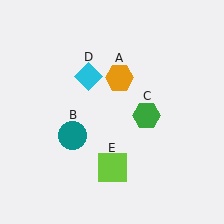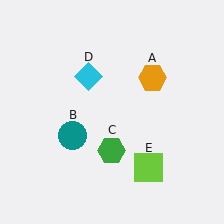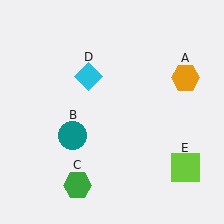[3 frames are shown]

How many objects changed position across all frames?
3 objects changed position: orange hexagon (object A), green hexagon (object C), lime square (object E).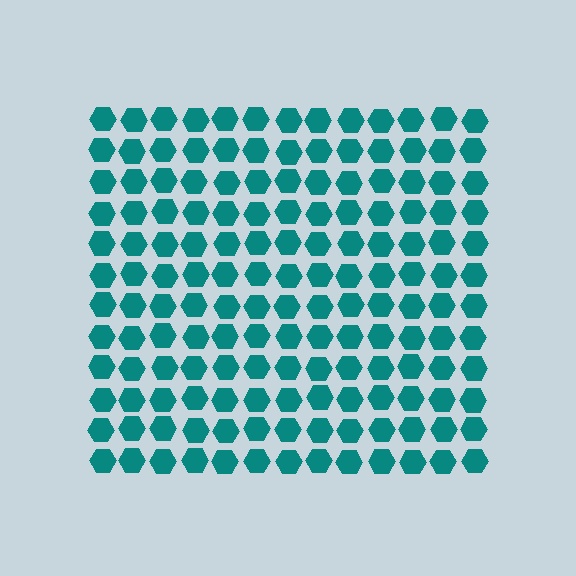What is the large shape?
The large shape is a square.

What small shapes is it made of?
It is made of small hexagons.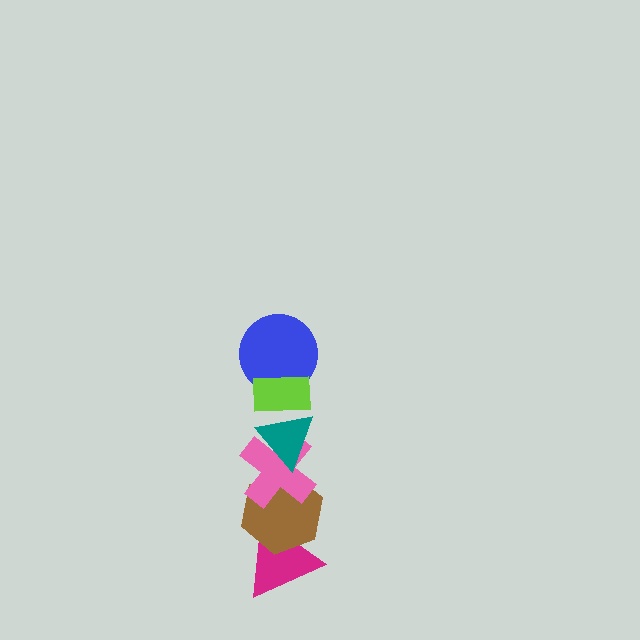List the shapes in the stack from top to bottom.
From top to bottom: the lime rectangle, the blue circle, the teal triangle, the pink cross, the brown hexagon, the magenta triangle.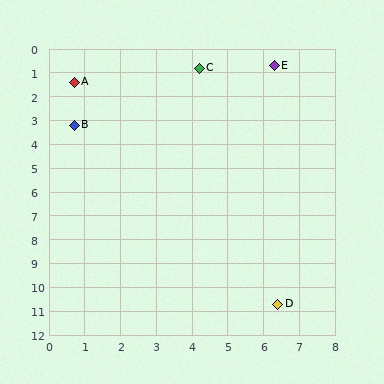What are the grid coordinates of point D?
Point D is at approximately (6.4, 10.7).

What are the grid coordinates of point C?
Point C is at approximately (4.2, 0.8).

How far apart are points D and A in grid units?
Points D and A are about 10.9 grid units apart.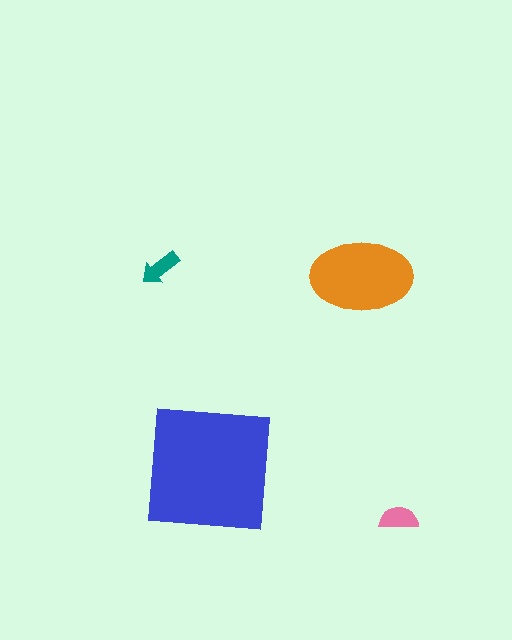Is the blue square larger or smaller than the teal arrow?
Larger.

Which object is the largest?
The blue square.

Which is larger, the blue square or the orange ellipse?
The blue square.